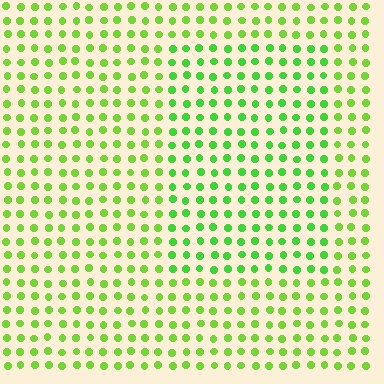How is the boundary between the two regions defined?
The boundary is defined purely by a slight shift in hue (about 21 degrees). Spacing, size, and orientation are identical on both sides.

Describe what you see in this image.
The image is filled with small lime elements in a uniform arrangement. A rectangle-shaped region is visible where the elements are tinted to a slightly different hue, forming a subtle color boundary.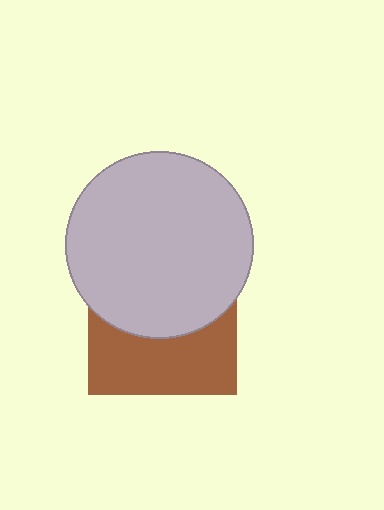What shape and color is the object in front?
The object in front is a light gray circle.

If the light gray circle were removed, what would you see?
You would see the complete brown square.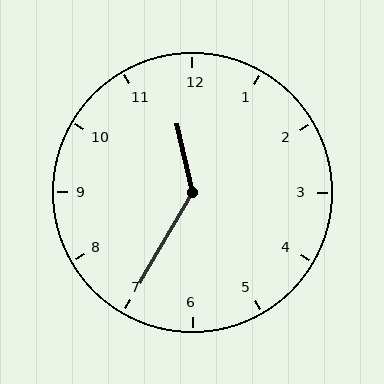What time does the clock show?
11:35.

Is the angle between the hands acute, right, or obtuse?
It is obtuse.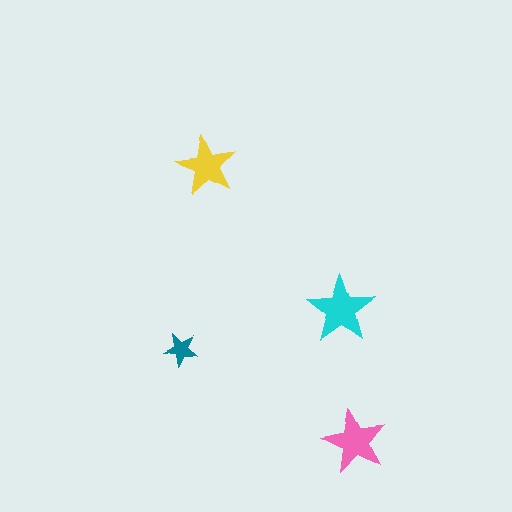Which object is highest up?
The yellow star is topmost.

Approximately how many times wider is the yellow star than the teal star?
About 2 times wider.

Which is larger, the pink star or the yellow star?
The pink one.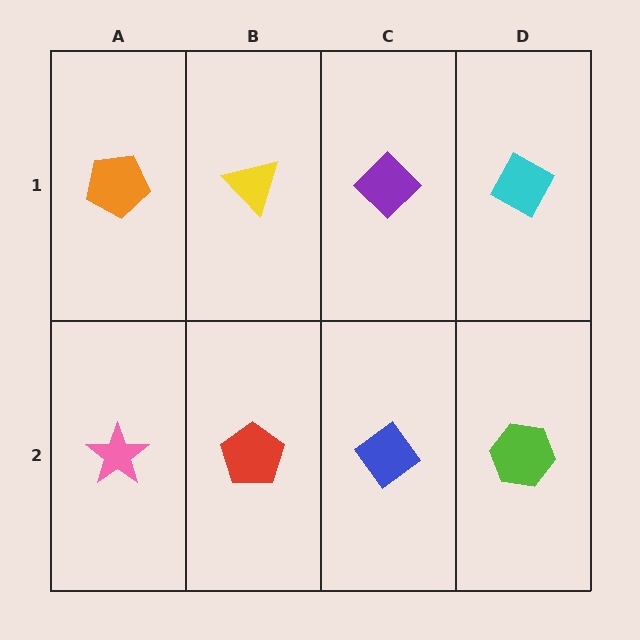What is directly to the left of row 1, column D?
A purple diamond.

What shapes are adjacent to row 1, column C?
A blue diamond (row 2, column C), a yellow triangle (row 1, column B), a cyan diamond (row 1, column D).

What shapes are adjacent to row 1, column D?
A lime hexagon (row 2, column D), a purple diamond (row 1, column C).